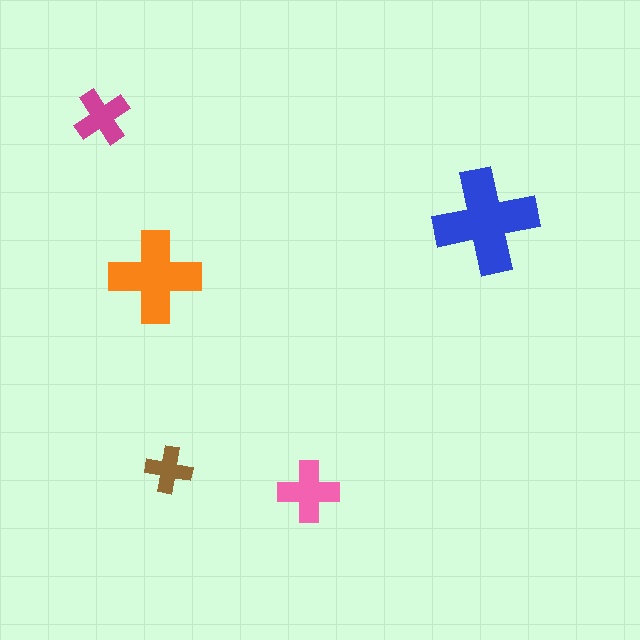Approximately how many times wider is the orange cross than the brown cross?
About 2 times wider.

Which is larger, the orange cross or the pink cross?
The orange one.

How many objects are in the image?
There are 5 objects in the image.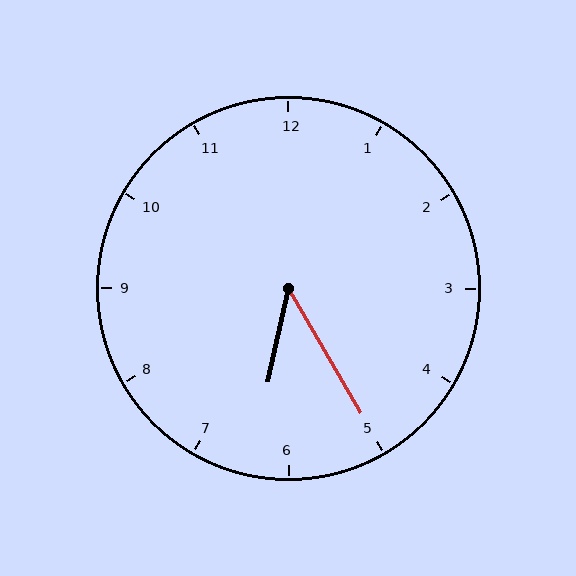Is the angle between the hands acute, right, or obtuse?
It is acute.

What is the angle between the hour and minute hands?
Approximately 42 degrees.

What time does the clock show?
6:25.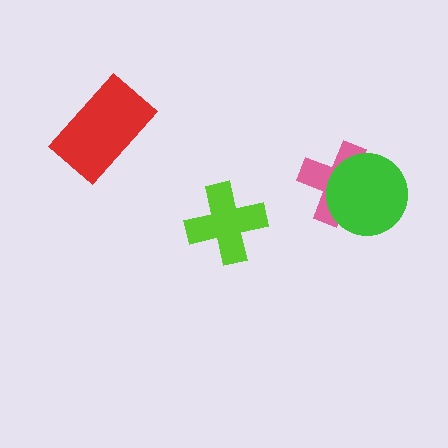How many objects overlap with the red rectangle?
0 objects overlap with the red rectangle.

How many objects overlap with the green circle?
1 object overlaps with the green circle.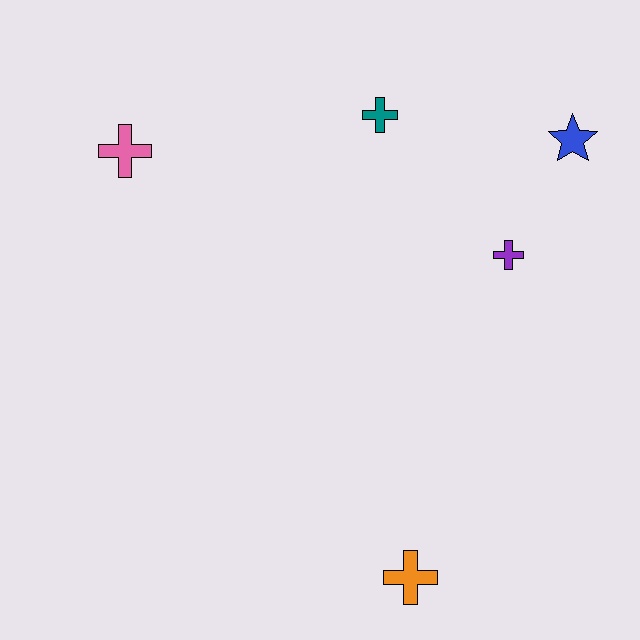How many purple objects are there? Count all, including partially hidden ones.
There is 1 purple object.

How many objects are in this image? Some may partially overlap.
There are 5 objects.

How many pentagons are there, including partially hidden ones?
There are no pentagons.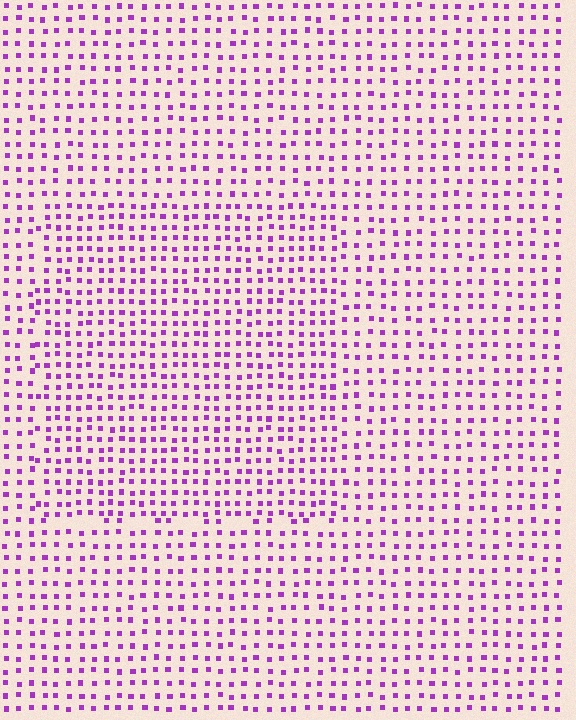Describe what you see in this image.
The image contains small purple elements arranged at two different densities. A rectangle-shaped region is visible where the elements are more densely packed than the surrounding area.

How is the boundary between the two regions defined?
The boundary is defined by a change in element density (approximately 1.4x ratio). All elements are the same color, size, and shape.